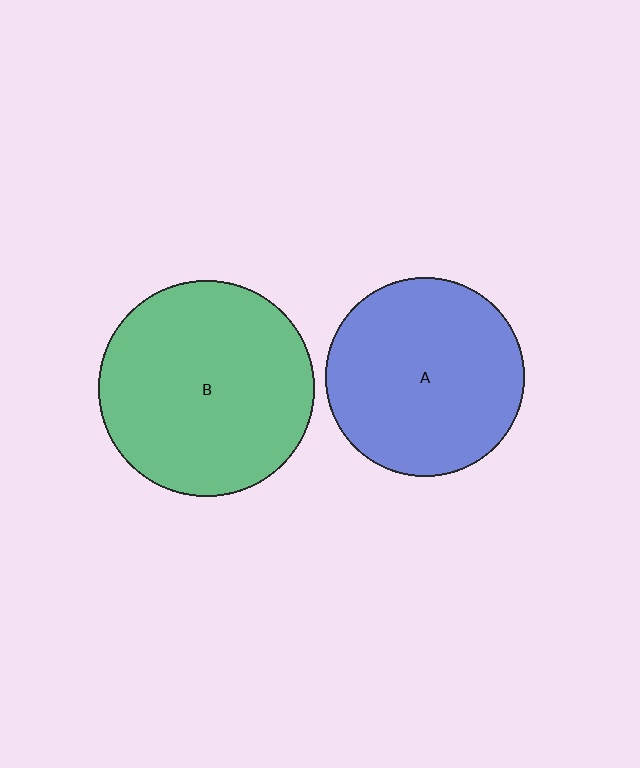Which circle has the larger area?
Circle B (green).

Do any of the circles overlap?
No, none of the circles overlap.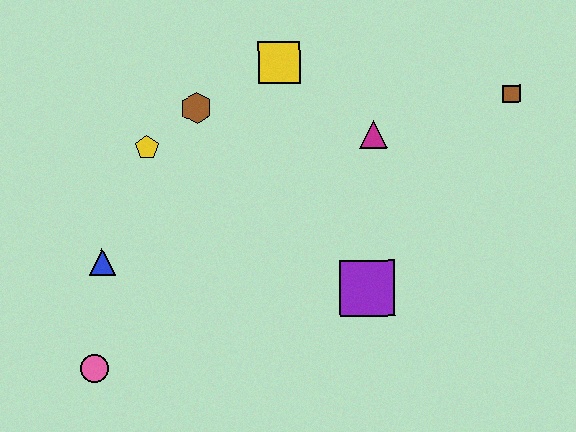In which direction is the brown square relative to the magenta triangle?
The brown square is to the right of the magenta triangle.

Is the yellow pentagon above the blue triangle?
Yes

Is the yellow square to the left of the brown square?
Yes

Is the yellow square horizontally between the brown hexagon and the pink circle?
No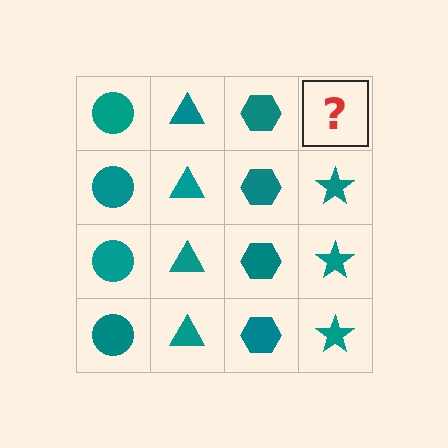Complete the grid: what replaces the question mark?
The question mark should be replaced with a teal star.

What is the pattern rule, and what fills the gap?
The rule is that each column has a consistent shape. The gap should be filled with a teal star.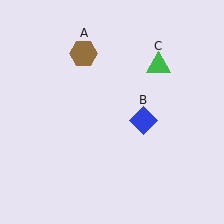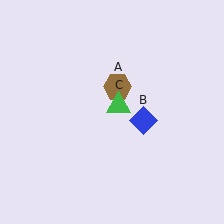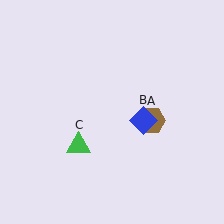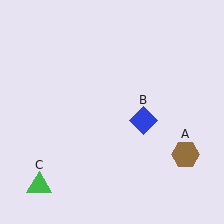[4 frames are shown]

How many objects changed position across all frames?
2 objects changed position: brown hexagon (object A), green triangle (object C).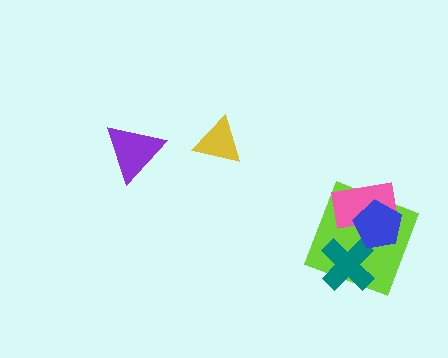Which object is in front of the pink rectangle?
The blue pentagon is in front of the pink rectangle.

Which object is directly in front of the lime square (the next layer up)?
The teal cross is directly in front of the lime square.